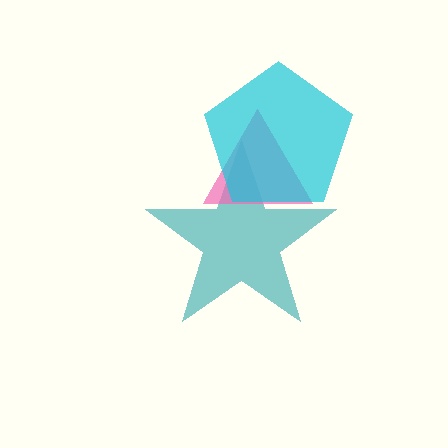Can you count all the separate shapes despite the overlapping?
Yes, there are 3 separate shapes.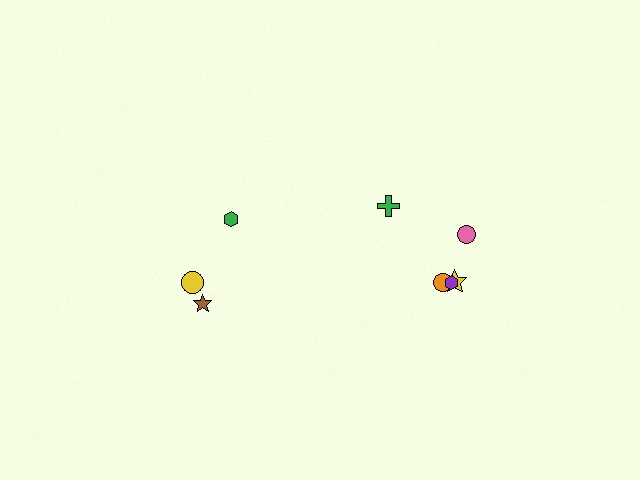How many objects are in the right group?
There are 5 objects.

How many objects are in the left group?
There are 3 objects.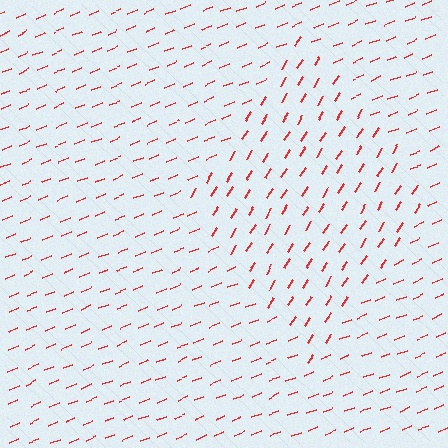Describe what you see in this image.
The image is filled with small red line segments. A diamond region in the image has lines oriented differently from the surrounding lines, creating a visible texture boundary.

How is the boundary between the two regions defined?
The boundary is defined purely by a change in line orientation (approximately 35 degrees difference). All lines are the same color and thickness.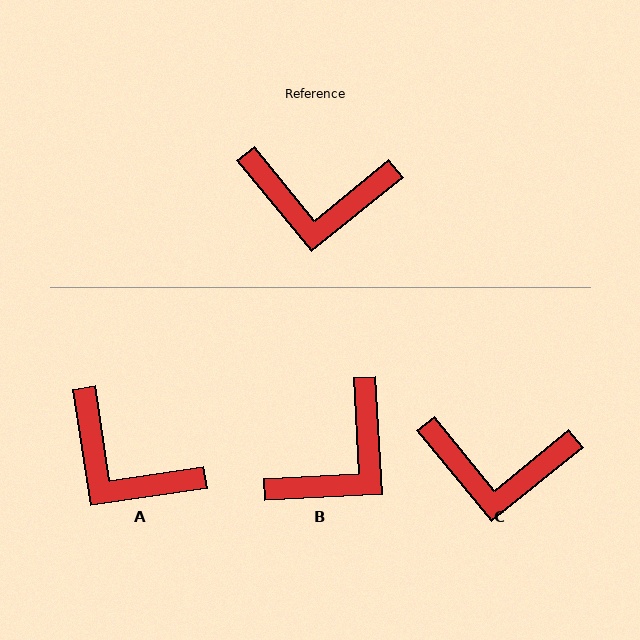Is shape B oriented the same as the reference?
No, it is off by about 54 degrees.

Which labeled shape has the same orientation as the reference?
C.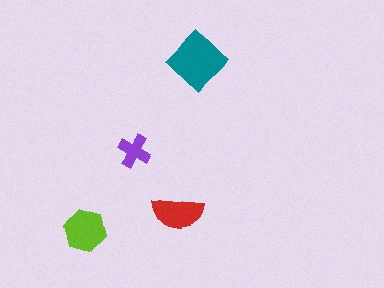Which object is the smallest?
The purple cross.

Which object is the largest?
The teal diamond.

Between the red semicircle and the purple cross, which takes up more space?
The red semicircle.